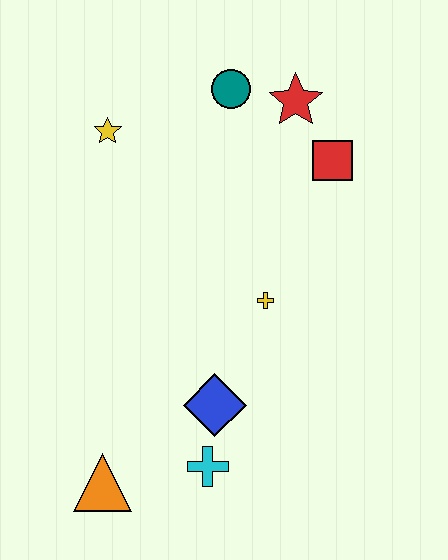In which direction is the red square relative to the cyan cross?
The red square is above the cyan cross.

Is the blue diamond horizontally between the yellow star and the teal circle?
Yes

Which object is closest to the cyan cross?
The blue diamond is closest to the cyan cross.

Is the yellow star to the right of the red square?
No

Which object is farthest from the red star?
The orange triangle is farthest from the red star.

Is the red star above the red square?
Yes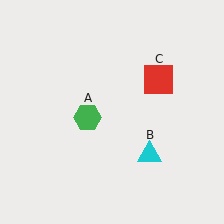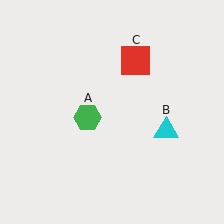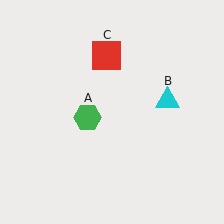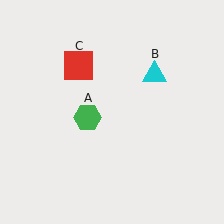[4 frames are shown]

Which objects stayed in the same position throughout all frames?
Green hexagon (object A) remained stationary.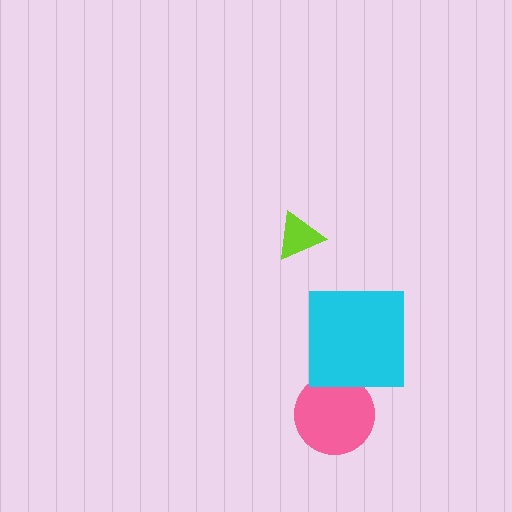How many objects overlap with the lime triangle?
0 objects overlap with the lime triangle.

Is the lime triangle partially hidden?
No, no other shape covers it.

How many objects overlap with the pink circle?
1 object overlaps with the pink circle.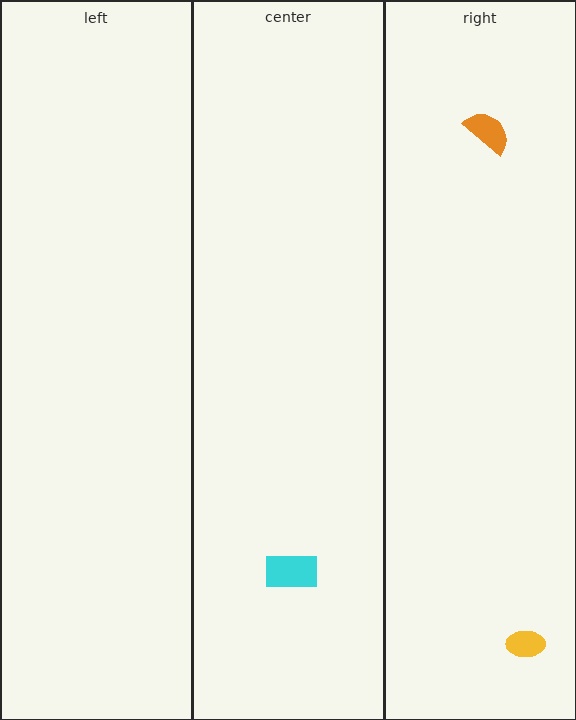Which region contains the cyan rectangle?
The center region.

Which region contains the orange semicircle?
The right region.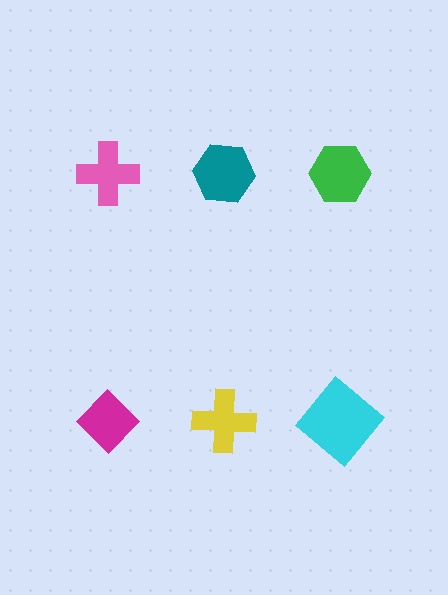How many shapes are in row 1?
3 shapes.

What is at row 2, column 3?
A cyan diamond.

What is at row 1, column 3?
A green hexagon.